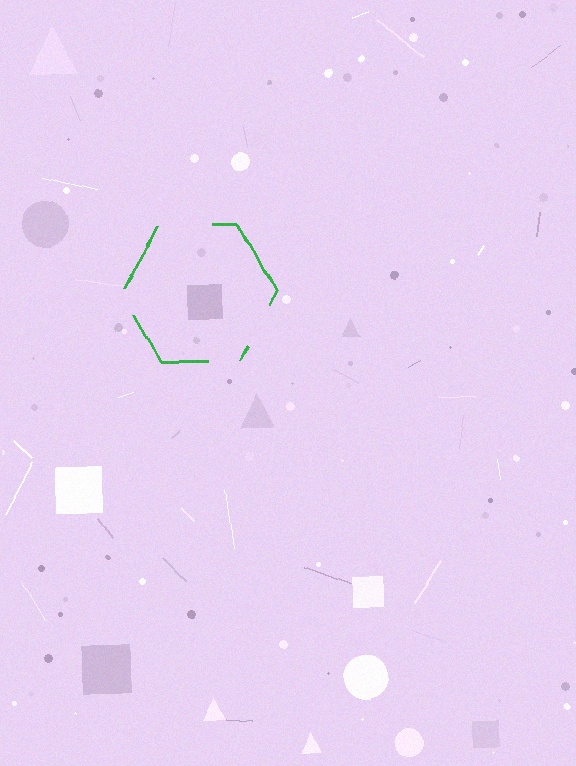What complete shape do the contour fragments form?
The contour fragments form a hexagon.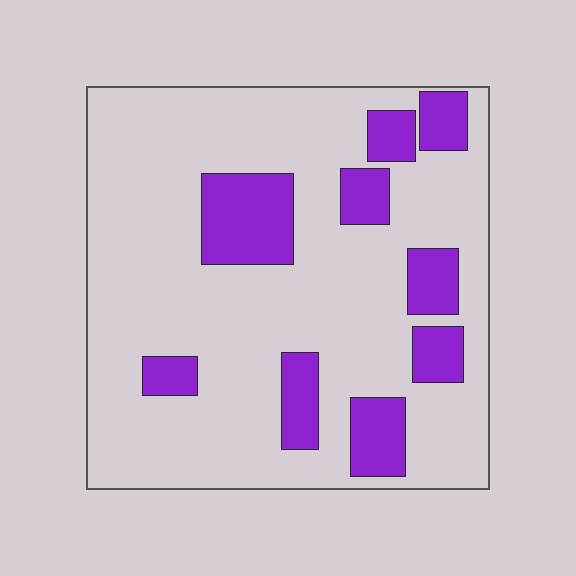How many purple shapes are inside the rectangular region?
9.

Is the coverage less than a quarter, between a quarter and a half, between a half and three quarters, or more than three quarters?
Less than a quarter.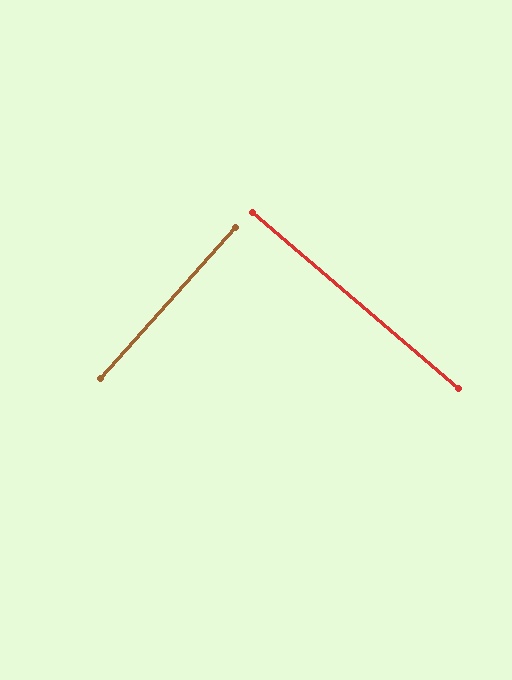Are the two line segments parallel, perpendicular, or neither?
Perpendicular — they meet at approximately 89°.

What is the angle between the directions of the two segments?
Approximately 89 degrees.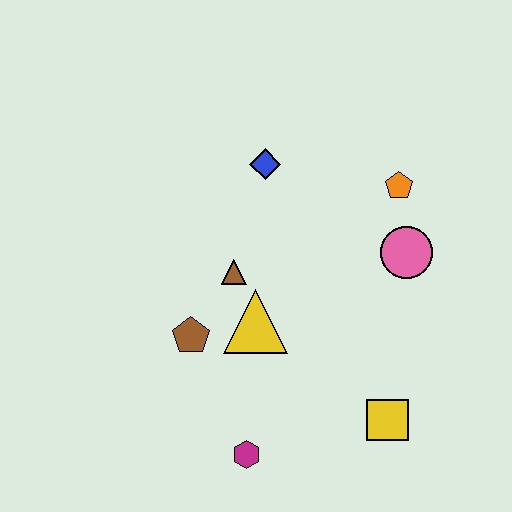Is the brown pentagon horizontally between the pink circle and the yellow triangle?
No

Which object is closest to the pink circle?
The orange pentagon is closest to the pink circle.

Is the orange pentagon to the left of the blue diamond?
No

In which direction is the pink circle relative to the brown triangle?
The pink circle is to the right of the brown triangle.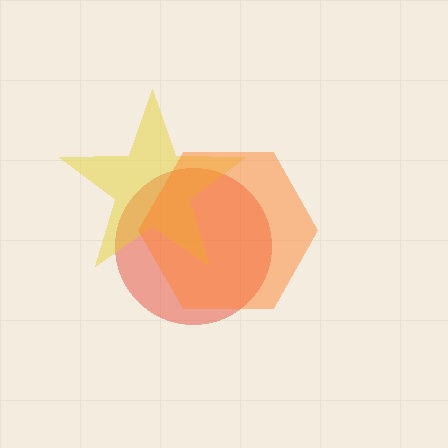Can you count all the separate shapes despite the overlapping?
Yes, there are 3 separate shapes.